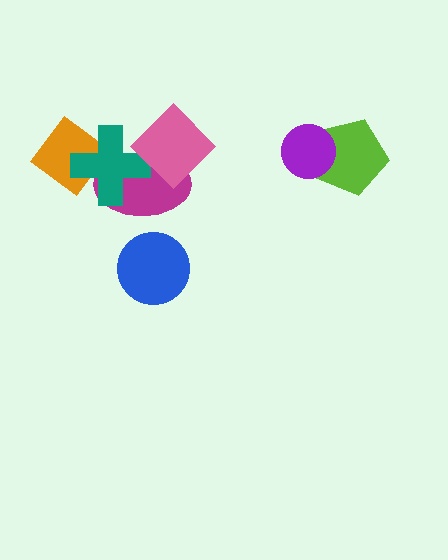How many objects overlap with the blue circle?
0 objects overlap with the blue circle.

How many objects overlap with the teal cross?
3 objects overlap with the teal cross.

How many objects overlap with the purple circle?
1 object overlaps with the purple circle.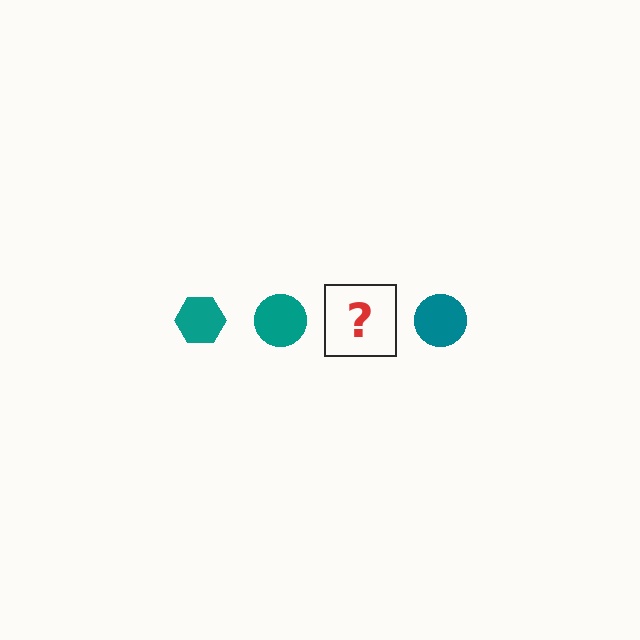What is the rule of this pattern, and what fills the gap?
The rule is that the pattern cycles through hexagon, circle shapes in teal. The gap should be filled with a teal hexagon.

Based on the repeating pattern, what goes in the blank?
The blank should be a teal hexagon.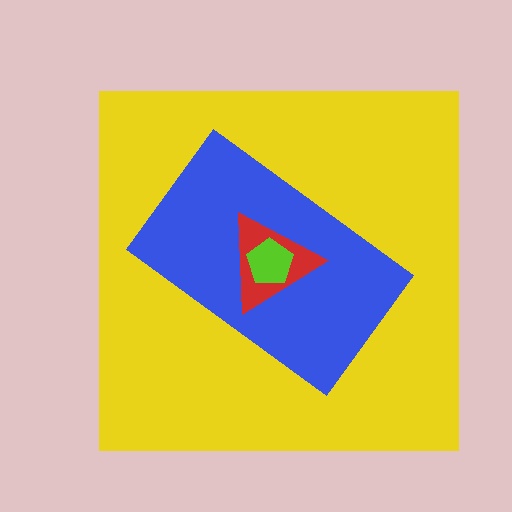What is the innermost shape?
The lime pentagon.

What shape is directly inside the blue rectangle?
The red triangle.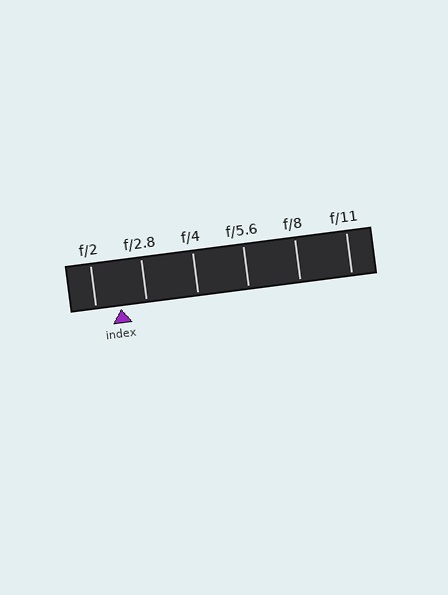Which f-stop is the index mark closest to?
The index mark is closest to f/2.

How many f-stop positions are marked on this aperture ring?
There are 6 f-stop positions marked.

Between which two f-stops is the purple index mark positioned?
The index mark is between f/2 and f/2.8.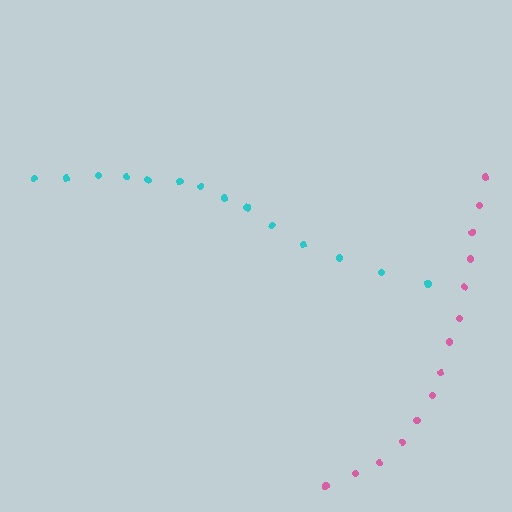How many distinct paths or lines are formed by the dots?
There are 2 distinct paths.